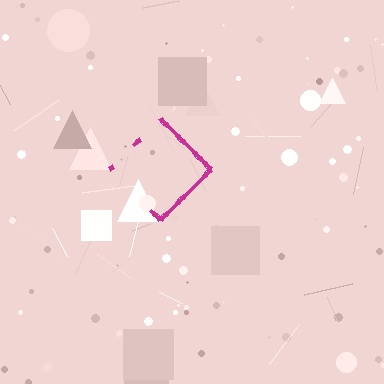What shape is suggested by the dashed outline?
The dashed outline suggests a diamond.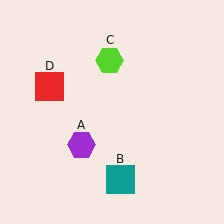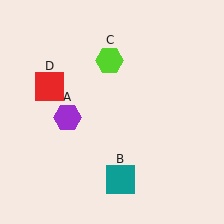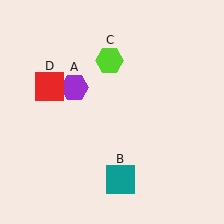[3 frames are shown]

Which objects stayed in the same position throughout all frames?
Teal square (object B) and lime hexagon (object C) and red square (object D) remained stationary.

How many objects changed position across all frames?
1 object changed position: purple hexagon (object A).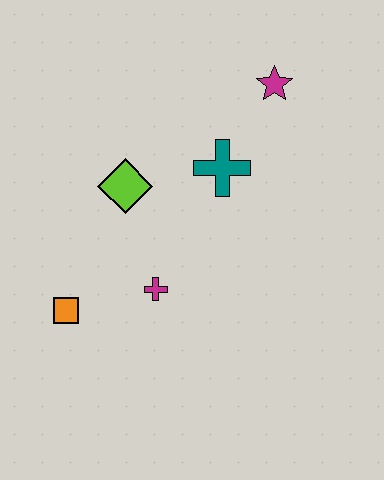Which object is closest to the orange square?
The magenta cross is closest to the orange square.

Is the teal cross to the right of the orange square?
Yes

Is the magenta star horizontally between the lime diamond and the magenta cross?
No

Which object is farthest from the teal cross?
The orange square is farthest from the teal cross.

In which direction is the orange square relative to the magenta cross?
The orange square is to the left of the magenta cross.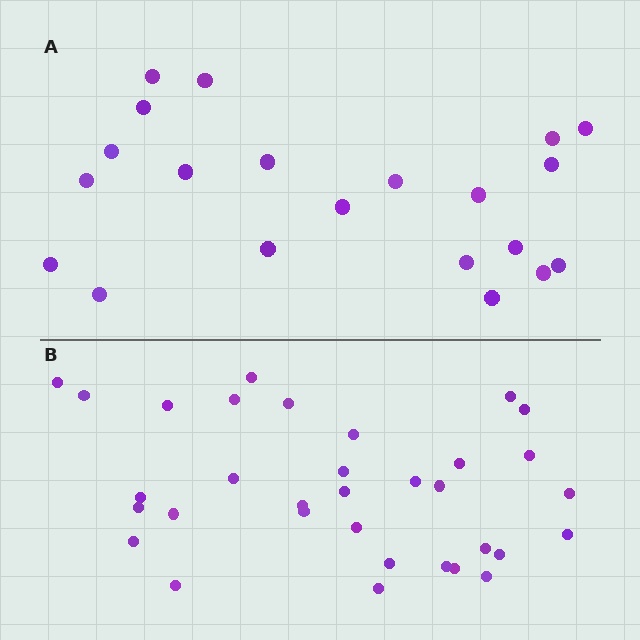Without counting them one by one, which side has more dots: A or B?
Region B (the bottom region) has more dots.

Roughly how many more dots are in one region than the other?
Region B has roughly 12 or so more dots than region A.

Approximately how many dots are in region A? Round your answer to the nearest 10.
About 20 dots. (The exact count is 21, which rounds to 20.)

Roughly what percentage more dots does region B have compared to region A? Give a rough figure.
About 55% more.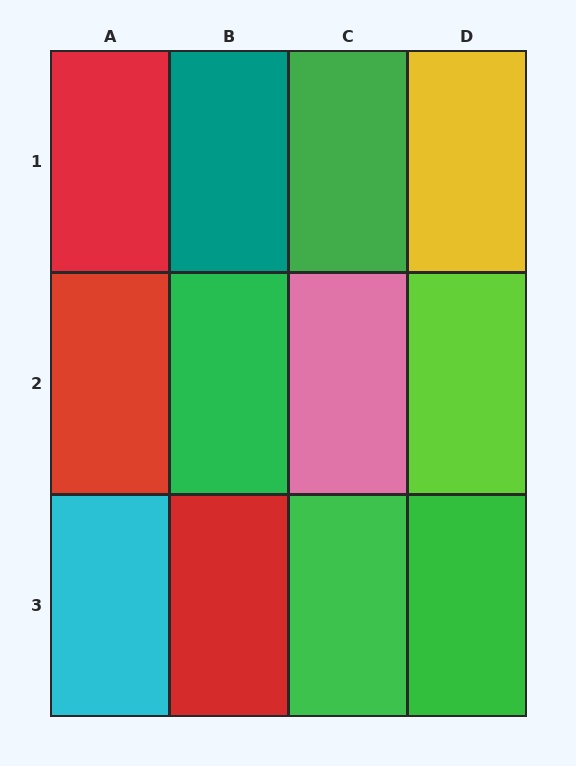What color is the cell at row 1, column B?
Teal.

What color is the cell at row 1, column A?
Red.